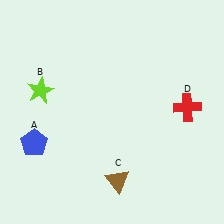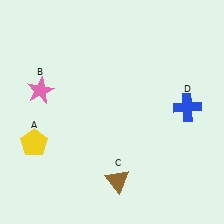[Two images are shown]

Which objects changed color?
A changed from blue to yellow. B changed from lime to pink. D changed from red to blue.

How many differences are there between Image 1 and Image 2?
There are 3 differences between the two images.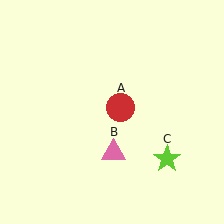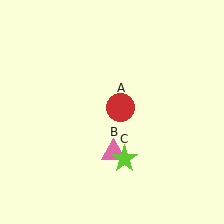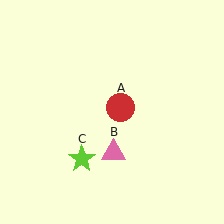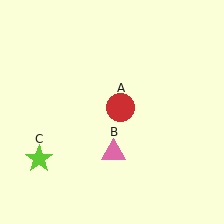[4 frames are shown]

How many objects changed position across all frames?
1 object changed position: lime star (object C).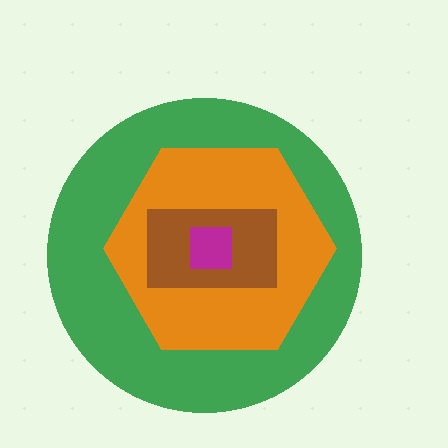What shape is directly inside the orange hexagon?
The brown rectangle.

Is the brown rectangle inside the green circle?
Yes.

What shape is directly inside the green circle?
The orange hexagon.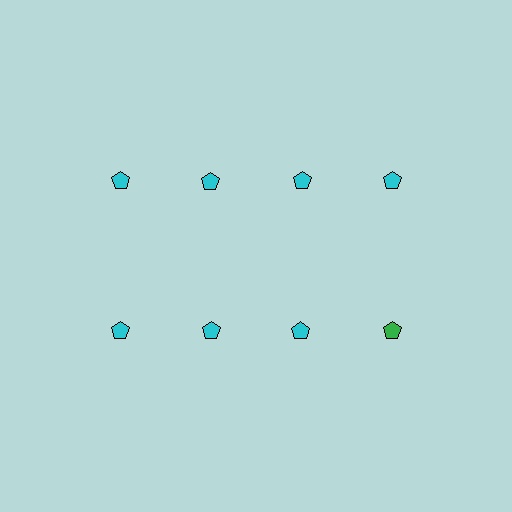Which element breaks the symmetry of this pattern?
The green pentagon in the second row, second from right column breaks the symmetry. All other shapes are cyan pentagons.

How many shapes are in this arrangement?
There are 8 shapes arranged in a grid pattern.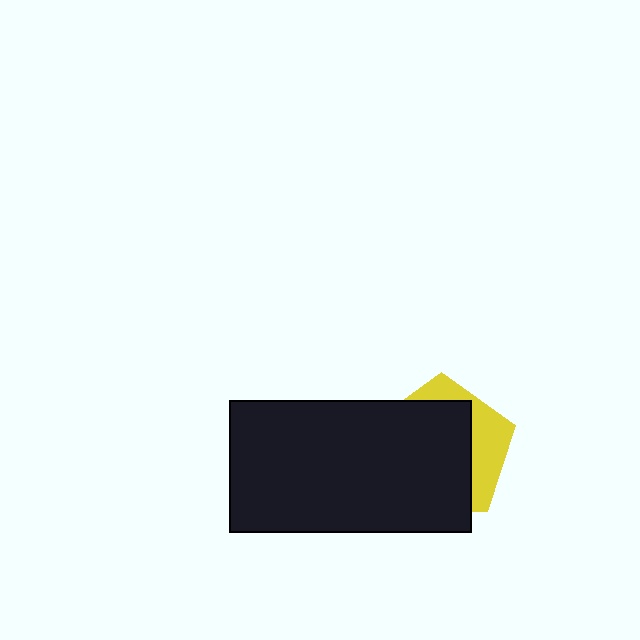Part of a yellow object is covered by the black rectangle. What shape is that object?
It is a pentagon.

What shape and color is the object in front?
The object in front is a black rectangle.